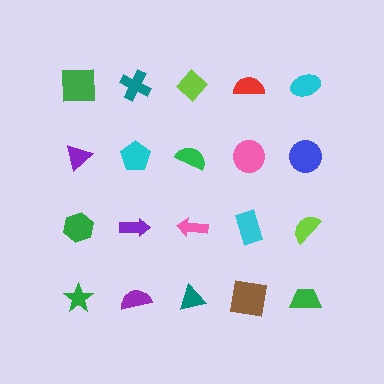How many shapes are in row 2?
5 shapes.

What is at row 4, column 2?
A purple semicircle.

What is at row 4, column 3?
A teal triangle.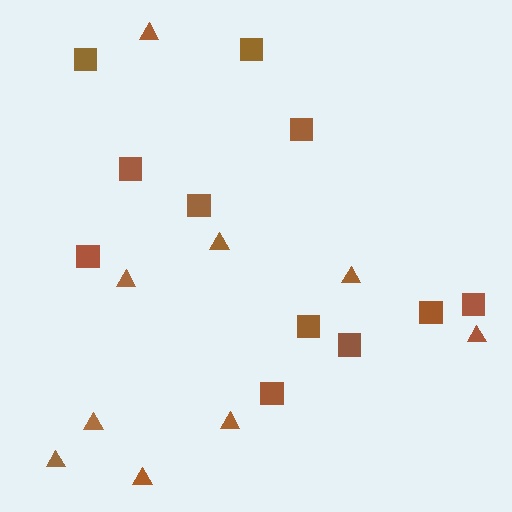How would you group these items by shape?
There are 2 groups: one group of squares (11) and one group of triangles (9).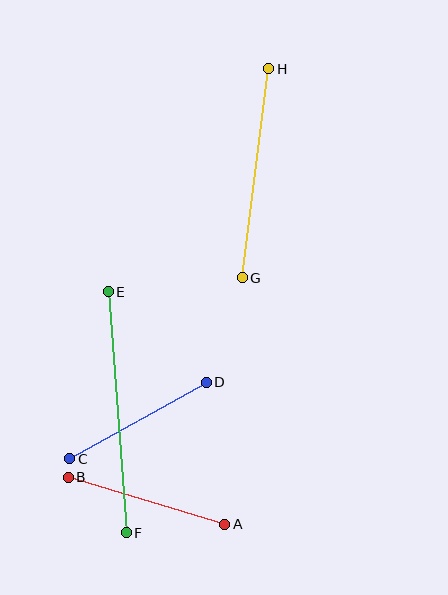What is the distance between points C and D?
The distance is approximately 157 pixels.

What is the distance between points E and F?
The distance is approximately 242 pixels.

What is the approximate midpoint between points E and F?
The midpoint is at approximately (117, 412) pixels.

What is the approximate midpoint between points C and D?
The midpoint is at approximately (138, 420) pixels.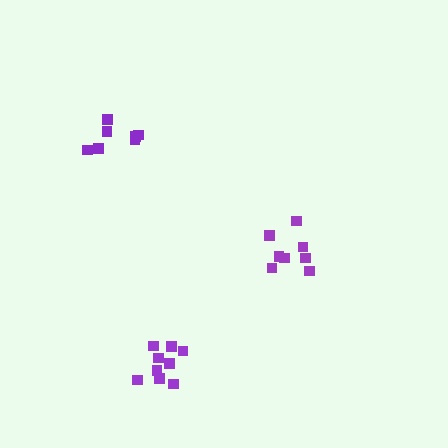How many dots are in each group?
Group 1: 7 dots, Group 2: 8 dots, Group 3: 9 dots (24 total).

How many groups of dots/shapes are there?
There are 3 groups.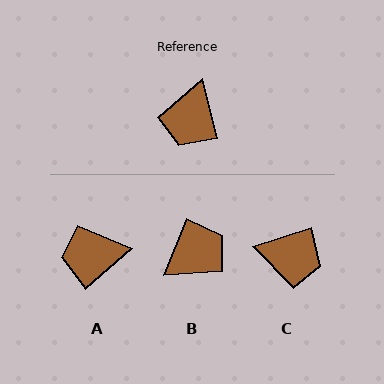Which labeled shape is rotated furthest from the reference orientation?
B, about 143 degrees away.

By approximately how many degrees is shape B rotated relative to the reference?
Approximately 143 degrees counter-clockwise.